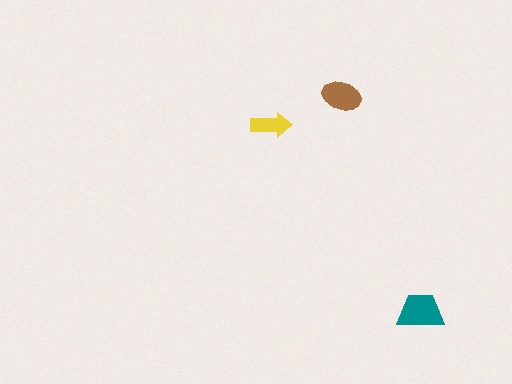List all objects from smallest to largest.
The yellow arrow, the brown ellipse, the teal trapezoid.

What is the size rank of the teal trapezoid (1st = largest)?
1st.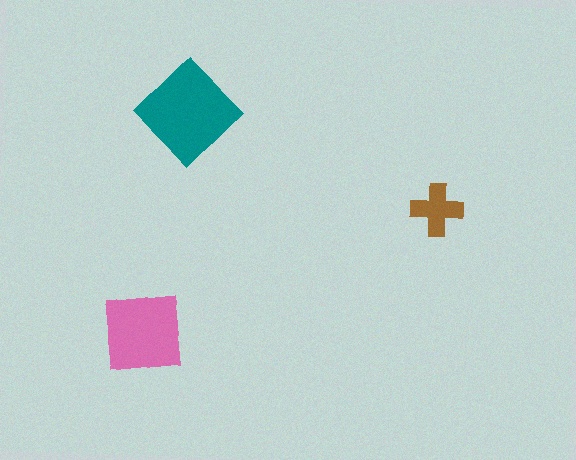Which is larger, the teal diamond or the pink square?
The teal diamond.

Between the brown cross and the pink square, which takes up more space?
The pink square.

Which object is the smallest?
The brown cross.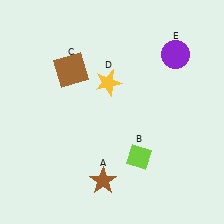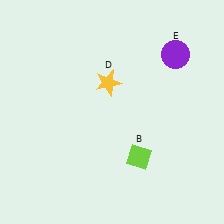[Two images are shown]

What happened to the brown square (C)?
The brown square (C) was removed in Image 2. It was in the top-left area of Image 1.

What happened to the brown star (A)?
The brown star (A) was removed in Image 2. It was in the bottom-left area of Image 1.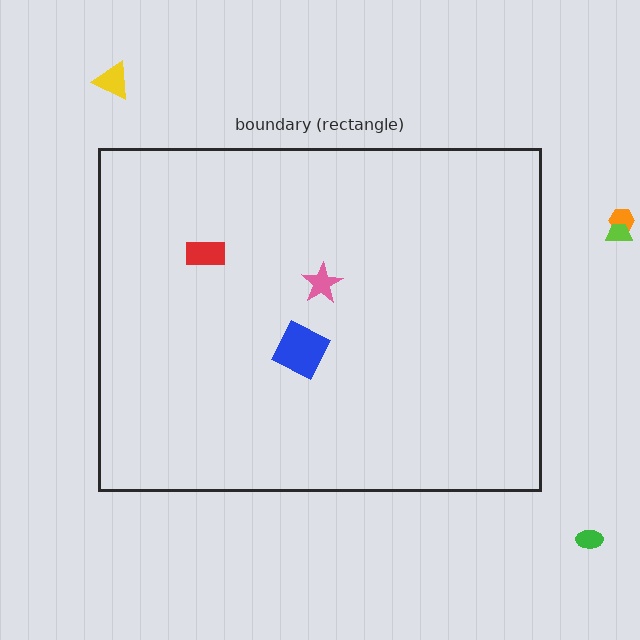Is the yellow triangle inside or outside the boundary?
Outside.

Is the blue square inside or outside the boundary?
Inside.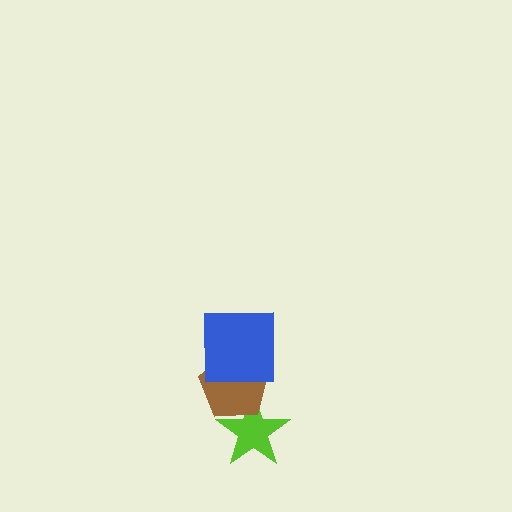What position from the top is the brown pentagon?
The brown pentagon is 2nd from the top.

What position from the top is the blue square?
The blue square is 1st from the top.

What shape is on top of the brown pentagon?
The blue square is on top of the brown pentagon.